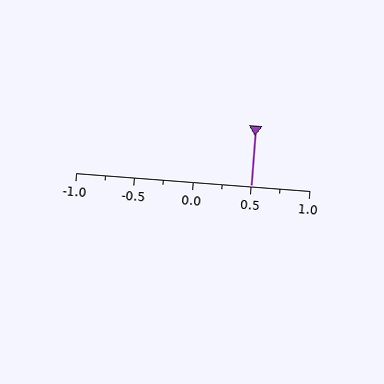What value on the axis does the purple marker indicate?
The marker indicates approximately 0.5.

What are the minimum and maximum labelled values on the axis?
The axis runs from -1.0 to 1.0.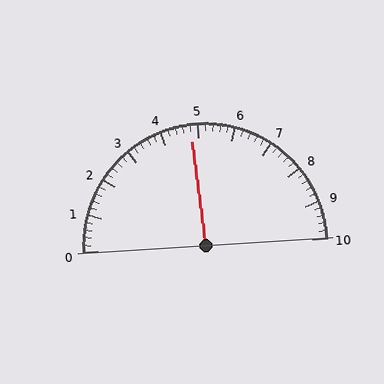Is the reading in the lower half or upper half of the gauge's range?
The reading is in the lower half of the range (0 to 10).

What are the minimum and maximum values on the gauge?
The gauge ranges from 0 to 10.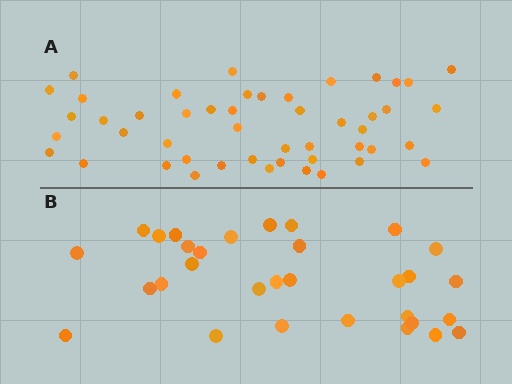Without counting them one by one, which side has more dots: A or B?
Region A (the top region) has more dots.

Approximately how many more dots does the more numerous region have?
Region A has approximately 15 more dots than region B.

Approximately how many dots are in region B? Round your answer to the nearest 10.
About 30 dots. (The exact count is 31, which rounds to 30.)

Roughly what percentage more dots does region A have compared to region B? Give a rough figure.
About 55% more.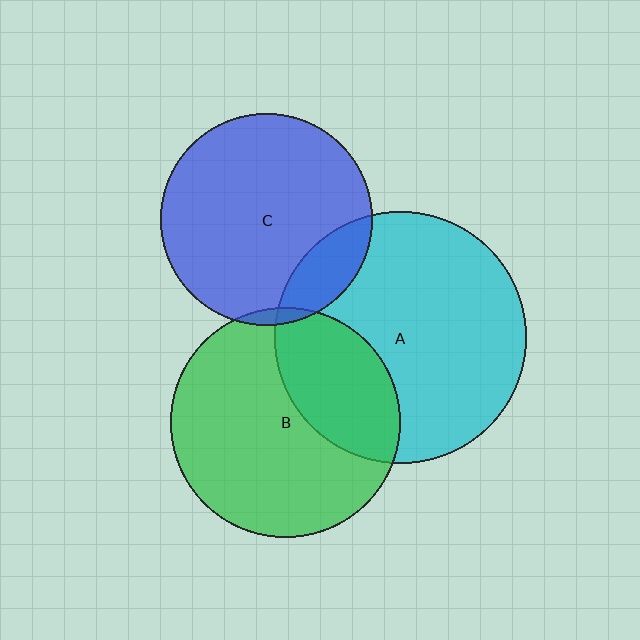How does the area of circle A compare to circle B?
Approximately 1.2 times.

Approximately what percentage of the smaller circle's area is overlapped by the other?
Approximately 5%.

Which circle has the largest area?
Circle A (cyan).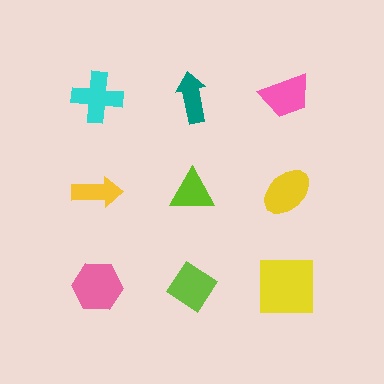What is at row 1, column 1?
A cyan cross.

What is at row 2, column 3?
A yellow ellipse.